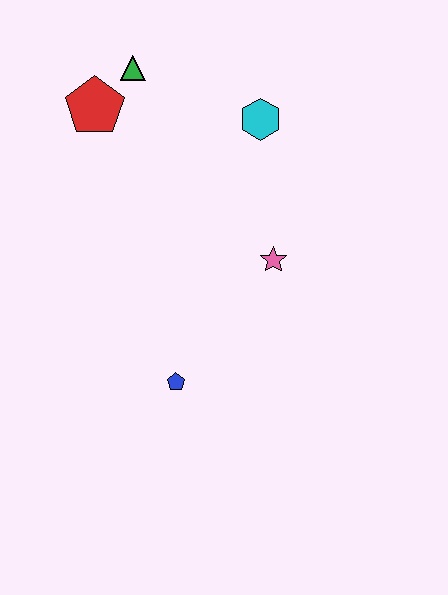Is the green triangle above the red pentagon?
Yes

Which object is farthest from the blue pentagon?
The green triangle is farthest from the blue pentagon.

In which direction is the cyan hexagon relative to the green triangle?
The cyan hexagon is to the right of the green triangle.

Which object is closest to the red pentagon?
The green triangle is closest to the red pentagon.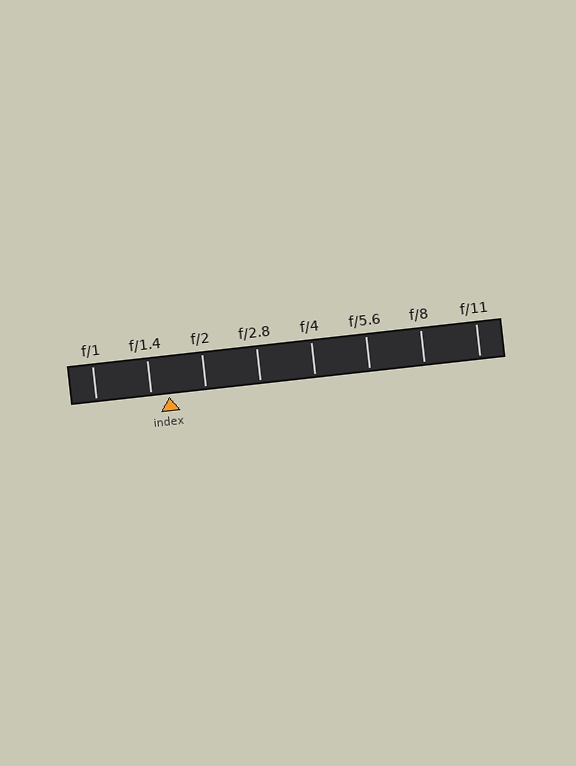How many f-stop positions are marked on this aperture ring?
There are 8 f-stop positions marked.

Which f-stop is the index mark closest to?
The index mark is closest to f/1.4.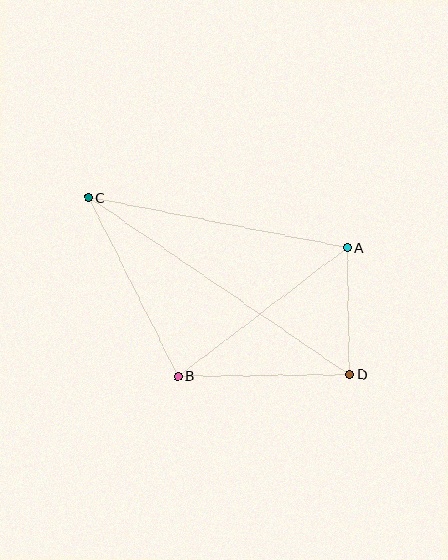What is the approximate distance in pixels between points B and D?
The distance between B and D is approximately 171 pixels.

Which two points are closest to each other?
Points A and D are closest to each other.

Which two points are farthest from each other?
Points C and D are farthest from each other.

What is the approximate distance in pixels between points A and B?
The distance between A and B is approximately 212 pixels.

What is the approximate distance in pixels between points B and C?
The distance between B and C is approximately 200 pixels.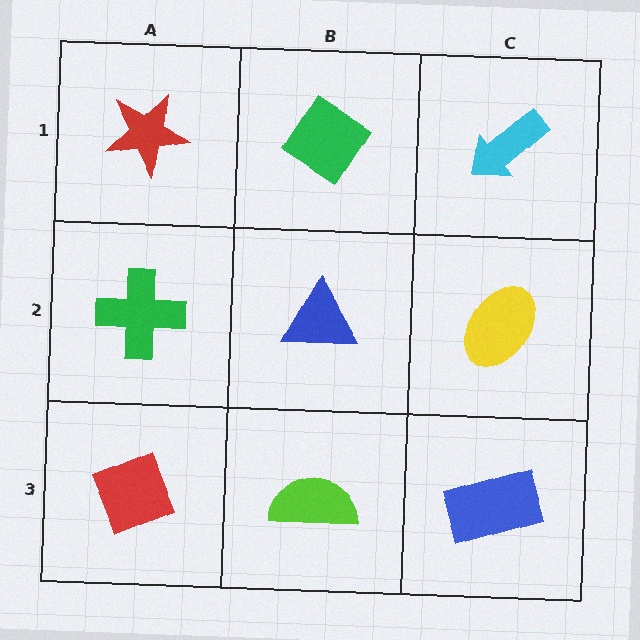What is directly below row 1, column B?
A blue triangle.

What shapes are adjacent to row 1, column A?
A green cross (row 2, column A), a green diamond (row 1, column B).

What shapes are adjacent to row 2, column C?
A cyan arrow (row 1, column C), a blue rectangle (row 3, column C), a blue triangle (row 2, column B).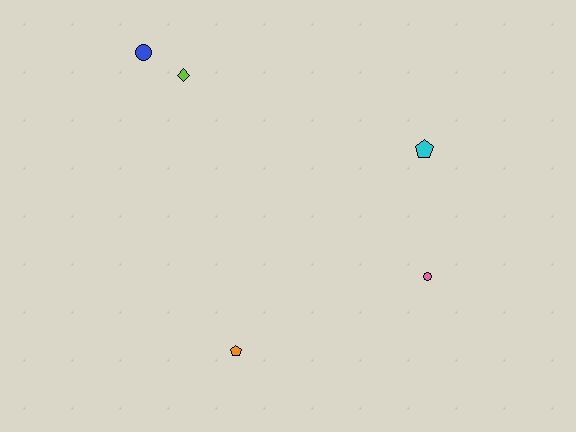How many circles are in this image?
There are 2 circles.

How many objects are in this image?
There are 5 objects.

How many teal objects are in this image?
There are no teal objects.